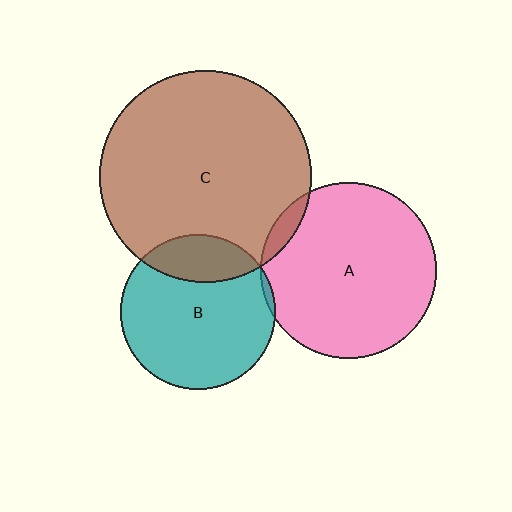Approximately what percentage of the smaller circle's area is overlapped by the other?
Approximately 5%.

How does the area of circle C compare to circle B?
Approximately 1.9 times.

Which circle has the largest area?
Circle C (brown).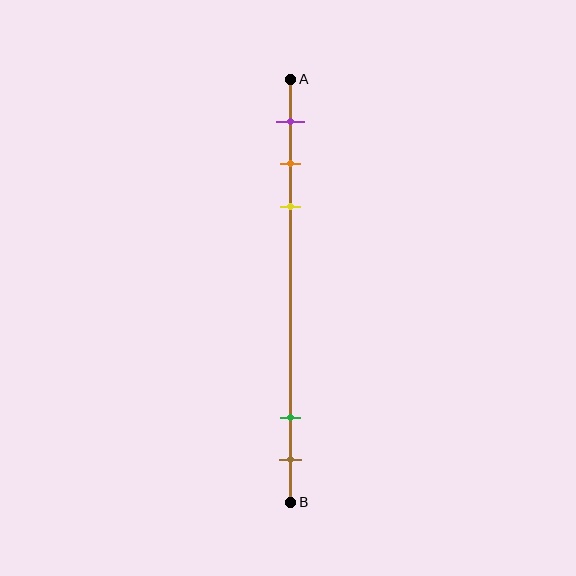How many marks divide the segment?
There are 5 marks dividing the segment.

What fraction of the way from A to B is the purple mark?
The purple mark is approximately 10% (0.1) of the way from A to B.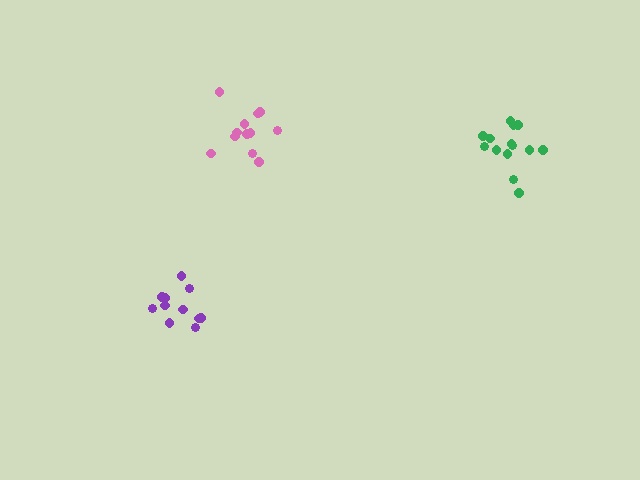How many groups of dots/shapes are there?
There are 3 groups.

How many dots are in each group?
Group 1: 14 dots, Group 2: 12 dots, Group 3: 11 dots (37 total).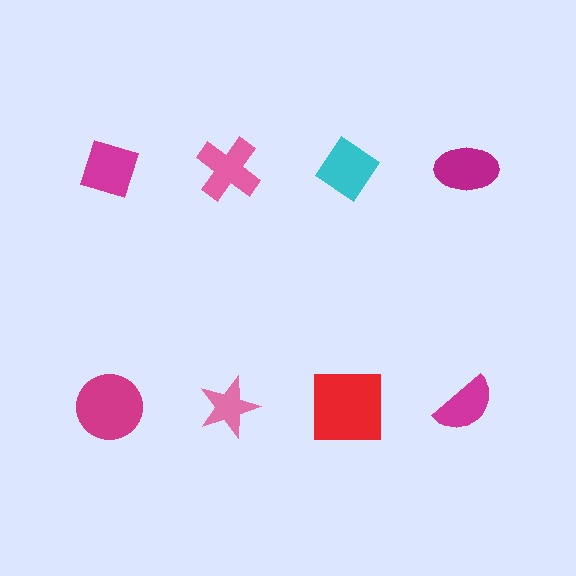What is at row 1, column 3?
A cyan diamond.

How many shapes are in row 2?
4 shapes.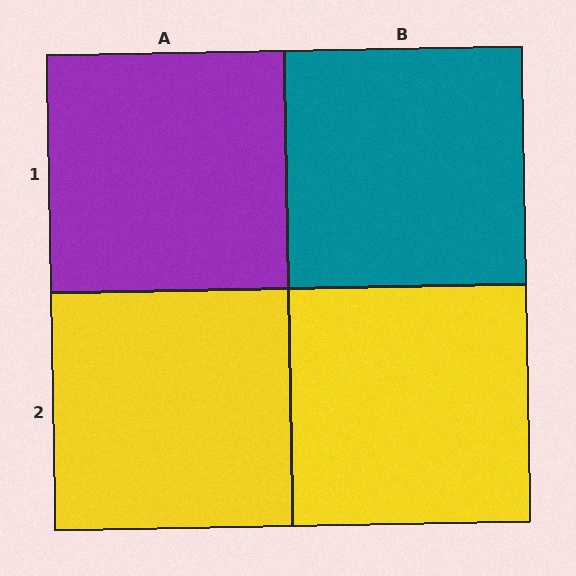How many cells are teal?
1 cell is teal.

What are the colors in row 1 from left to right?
Purple, teal.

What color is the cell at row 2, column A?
Yellow.